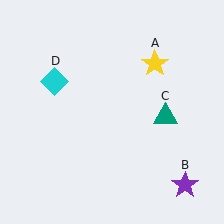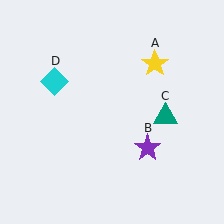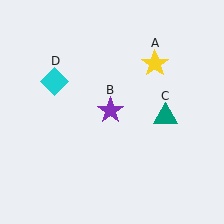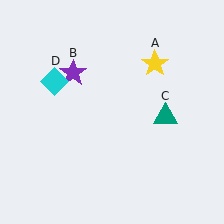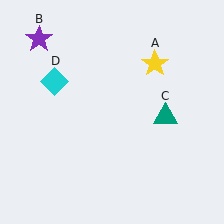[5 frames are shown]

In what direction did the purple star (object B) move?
The purple star (object B) moved up and to the left.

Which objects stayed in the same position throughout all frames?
Yellow star (object A) and teal triangle (object C) and cyan diamond (object D) remained stationary.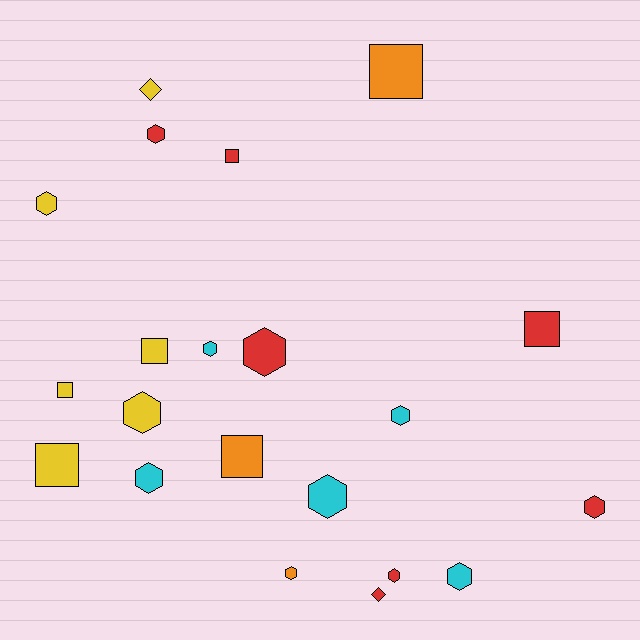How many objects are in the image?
There are 21 objects.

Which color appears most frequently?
Red, with 7 objects.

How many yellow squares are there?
There are 3 yellow squares.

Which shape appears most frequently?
Hexagon, with 12 objects.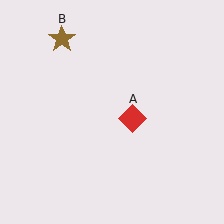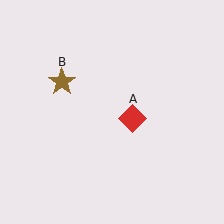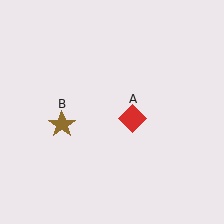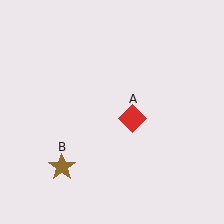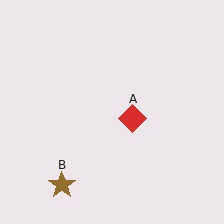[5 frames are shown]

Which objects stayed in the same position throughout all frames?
Red diamond (object A) remained stationary.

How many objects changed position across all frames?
1 object changed position: brown star (object B).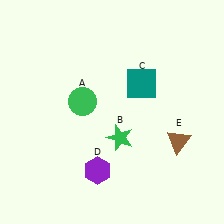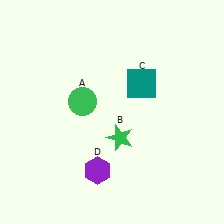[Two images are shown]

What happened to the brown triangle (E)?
The brown triangle (E) was removed in Image 2. It was in the bottom-right area of Image 1.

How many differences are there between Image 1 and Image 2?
There is 1 difference between the two images.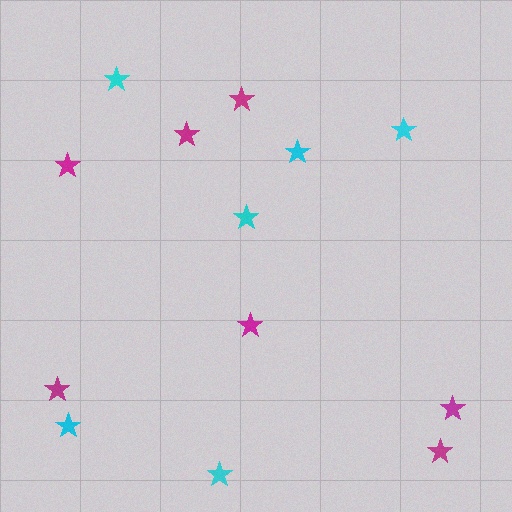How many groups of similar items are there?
There are 2 groups: one group of cyan stars (6) and one group of magenta stars (7).